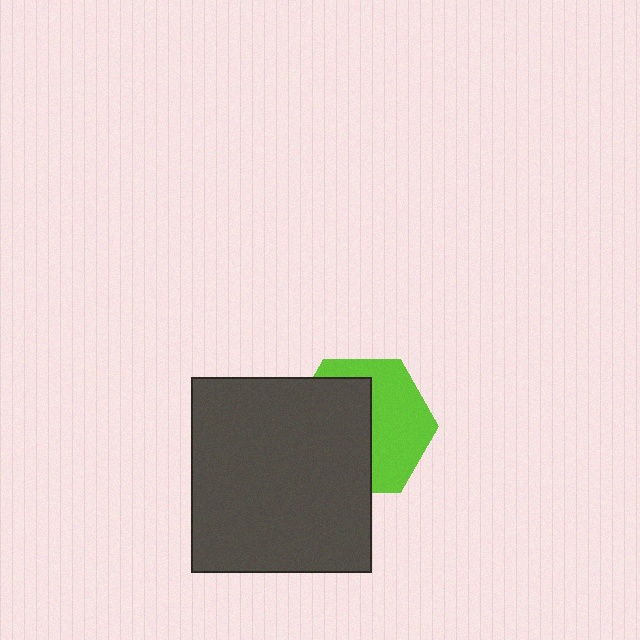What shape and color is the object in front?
The object in front is a dark gray rectangle.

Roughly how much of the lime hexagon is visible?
About half of it is visible (roughly 48%).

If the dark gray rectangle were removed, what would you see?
You would see the complete lime hexagon.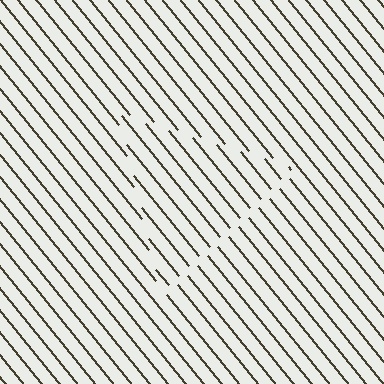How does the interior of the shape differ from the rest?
The interior of the shape contains the same grating, shifted by half a period — the contour is defined by the phase discontinuity where line-ends from the inner and outer gratings abut.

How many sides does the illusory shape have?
3 sides — the line-ends trace a triangle.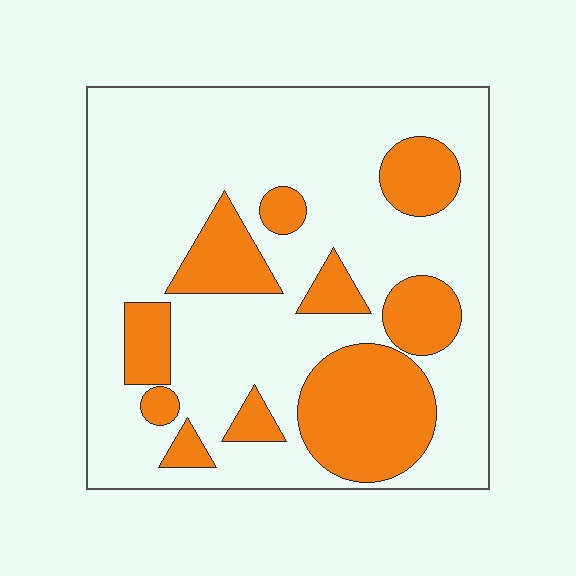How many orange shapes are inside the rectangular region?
10.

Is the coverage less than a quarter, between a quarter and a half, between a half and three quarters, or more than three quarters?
Between a quarter and a half.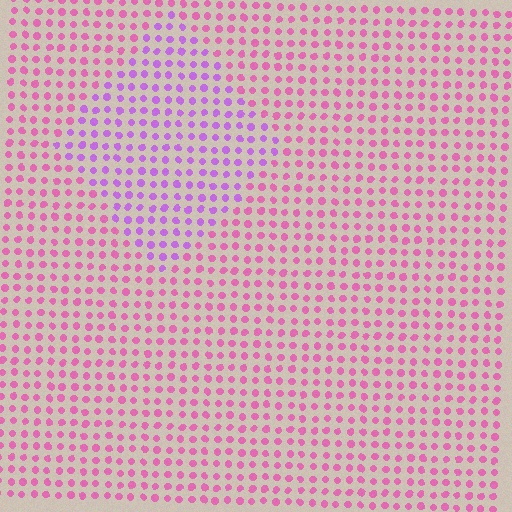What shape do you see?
I see a diamond.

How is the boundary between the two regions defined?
The boundary is defined purely by a slight shift in hue (about 39 degrees). Spacing, size, and orientation are identical on both sides.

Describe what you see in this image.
The image is filled with small pink elements in a uniform arrangement. A diamond-shaped region is visible where the elements are tinted to a slightly different hue, forming a subtle color boundary.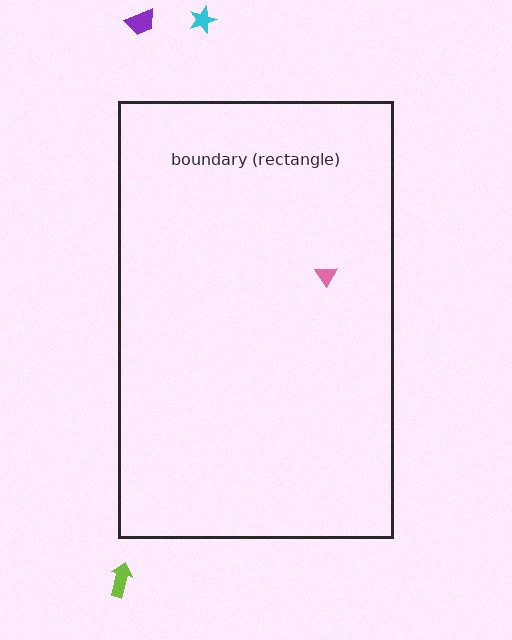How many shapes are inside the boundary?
1 inside, 3 outside.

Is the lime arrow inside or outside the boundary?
Outside.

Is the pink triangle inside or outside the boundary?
Inside.